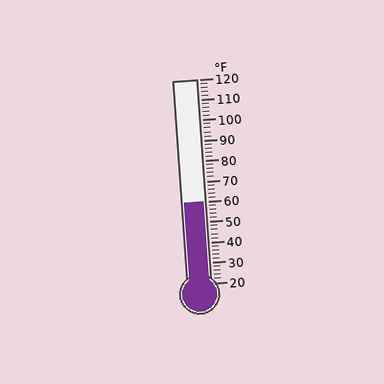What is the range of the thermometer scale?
The thermometer scale ranges from 20°F to 120°F.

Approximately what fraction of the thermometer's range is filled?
The thermometer is filled to approximately 40% of its range.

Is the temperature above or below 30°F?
The temperature is above 30°F.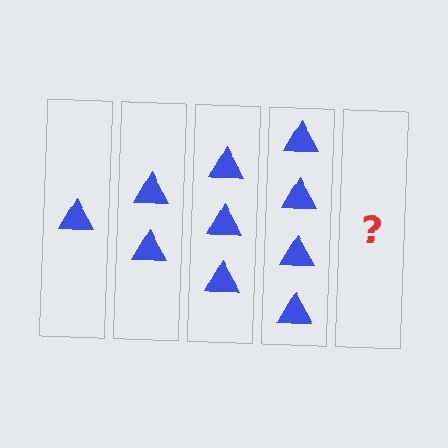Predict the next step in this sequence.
The next step is 5 triangles.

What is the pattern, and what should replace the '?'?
The pattern is that each step adds one more triangle. The '?' should be 5 triangles.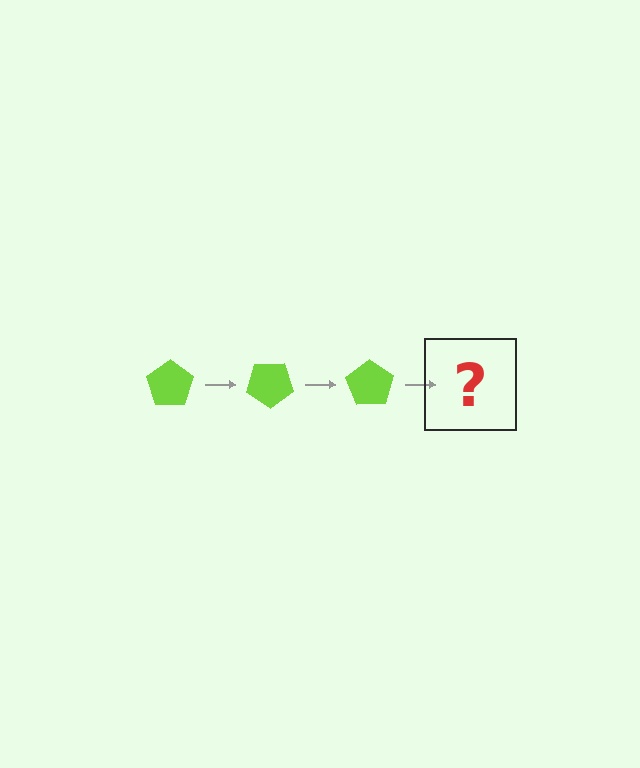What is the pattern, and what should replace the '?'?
The pattern is that the pentagon rotates 35 degrees each step. The '?' should be a lime pentagon rotated 105 degrees.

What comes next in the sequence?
The next element should be a lime pentagon rotated 105 degrees.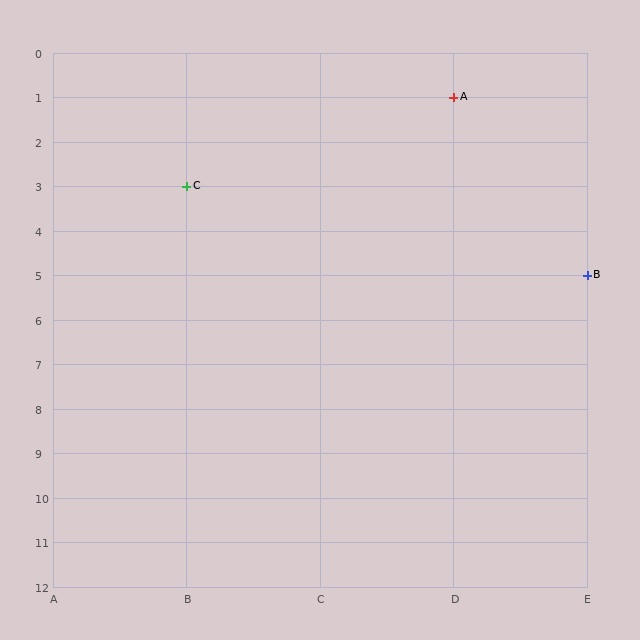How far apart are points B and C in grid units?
Points B and C are 3 columns and 2 rows apart (about 3.6 grid units diagonally).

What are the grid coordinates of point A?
Point A is at grid coordinates (D, 1).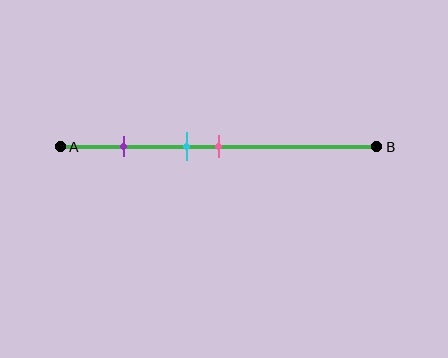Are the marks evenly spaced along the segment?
No, the marks are not evenly spaced.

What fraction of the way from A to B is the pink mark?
The pink mark is approximately 50% (0.5) of the way from A to B.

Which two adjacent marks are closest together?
The cyan and pink marks are the closest adjacent pair.